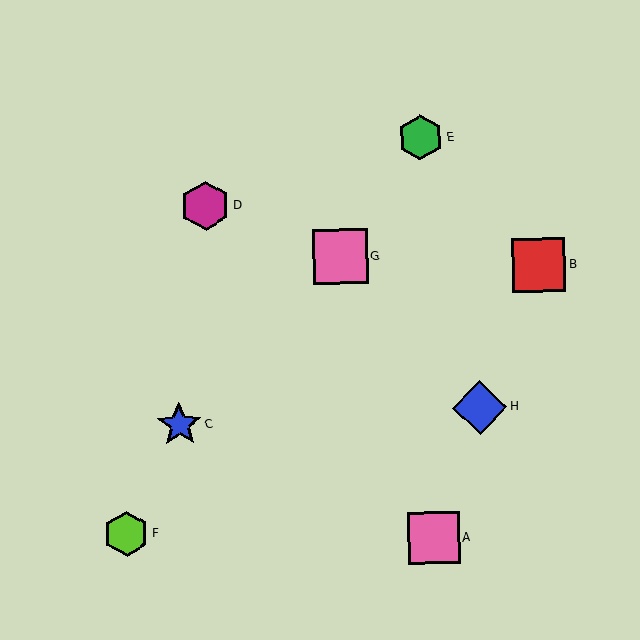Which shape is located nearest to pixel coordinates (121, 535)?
The lime hexagon (labeled F) at (126, 534) is nearest to that location.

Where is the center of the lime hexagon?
The center of the lime hexagon is at (126, 534).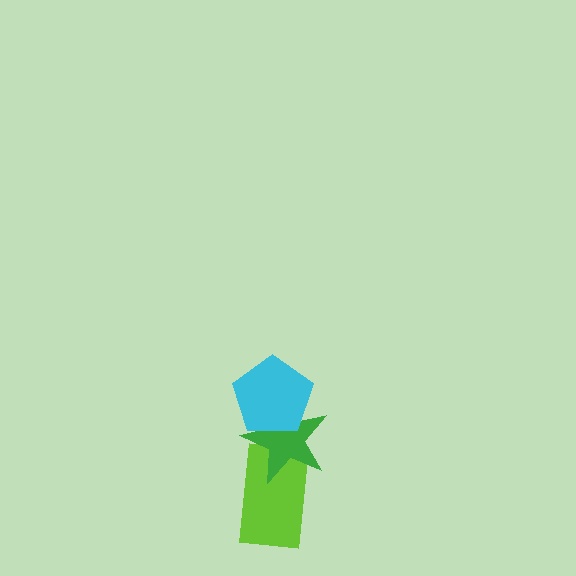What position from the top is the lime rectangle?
The lime rectangle is 3rd from the top.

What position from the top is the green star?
The green star is 2nd from the top.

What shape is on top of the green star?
The cyan pentagon is on top of the green star.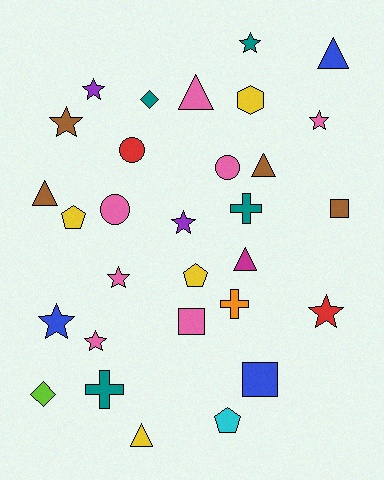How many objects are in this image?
There are 30 objects.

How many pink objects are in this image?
There are 7 pink objects.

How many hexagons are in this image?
There is 1 hexagon.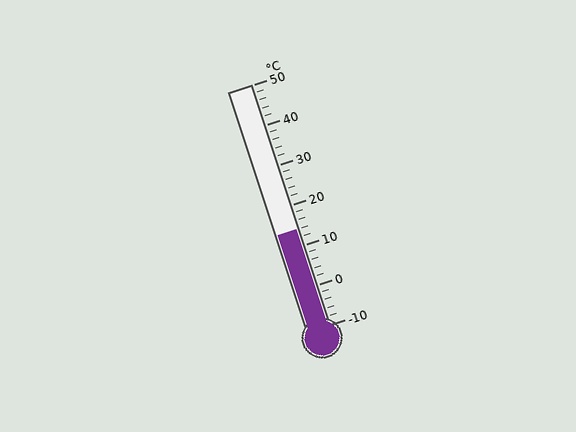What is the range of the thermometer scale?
The thermometer scale ranges from -10°C to 50°C.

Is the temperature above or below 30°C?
The temperature is below 30°C.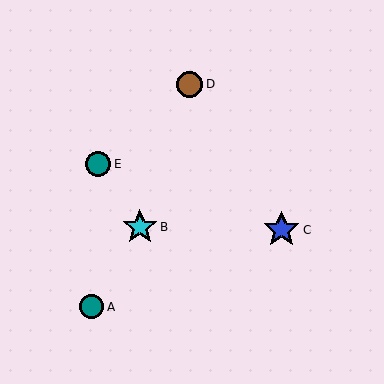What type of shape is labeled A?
Shape A is a teal circle.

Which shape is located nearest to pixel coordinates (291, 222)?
The blue star (labeled C) at (282, 230) is nearest to that location.